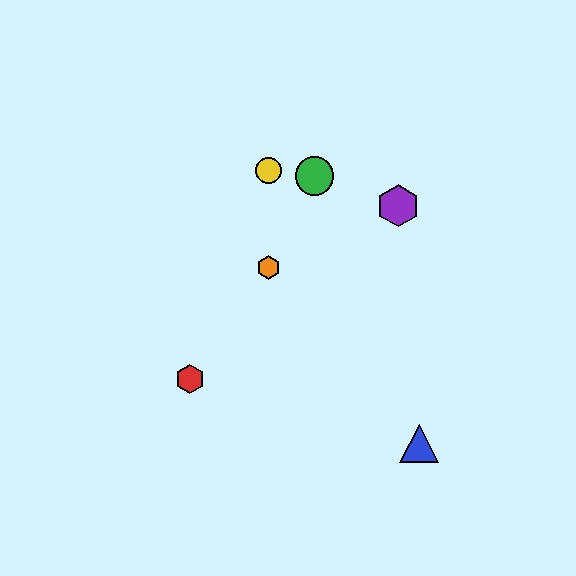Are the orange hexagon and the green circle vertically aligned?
No, the orange hexagon is at x≈268 and the green circle is at x≈314.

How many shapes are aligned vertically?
2 shapes (the yellow circle, the orange hexagon) are aligned vertically.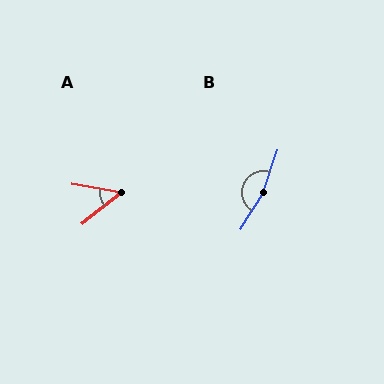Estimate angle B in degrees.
Approximately 167 degrees.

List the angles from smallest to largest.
A (48°), B (167°).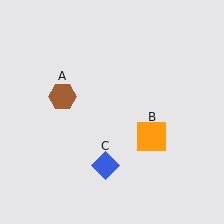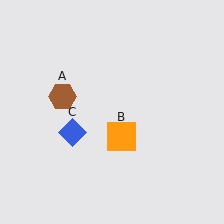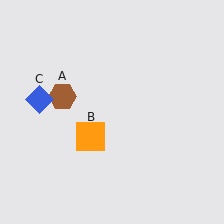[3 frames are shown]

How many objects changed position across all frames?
2 objects changed position: orange square (object B), blue diamond (object C).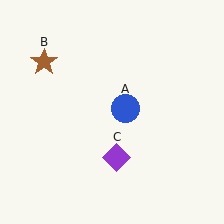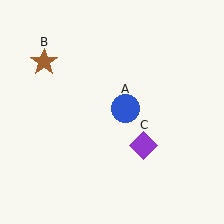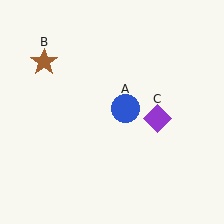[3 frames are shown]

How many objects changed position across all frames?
1 object changed position: purple diamond (object C).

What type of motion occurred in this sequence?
The purple diamond (object C) rotated counterclockwise around the center of the scene.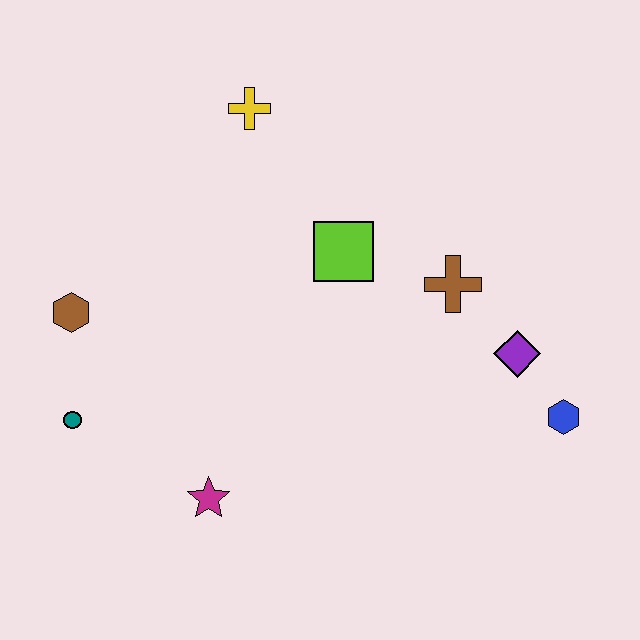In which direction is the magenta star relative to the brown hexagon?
The magenta star is below the brown hexagon.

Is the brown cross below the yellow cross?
Yes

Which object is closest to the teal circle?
The brown hexagon is closest to the teal circle.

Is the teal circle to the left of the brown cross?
Yes